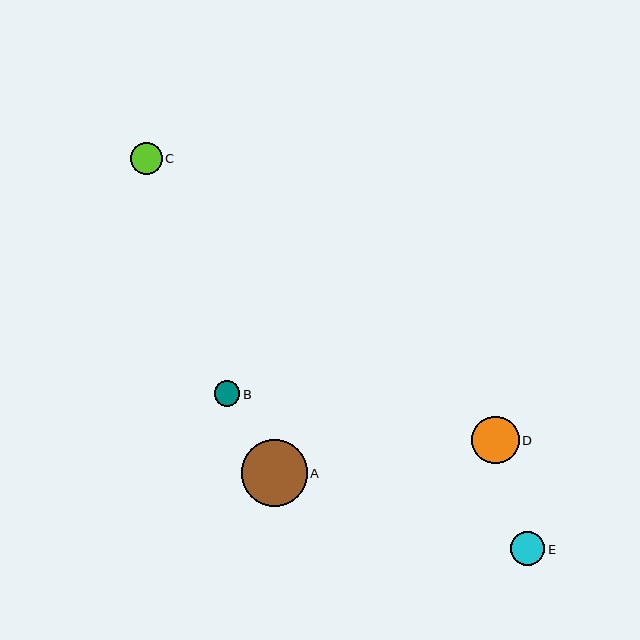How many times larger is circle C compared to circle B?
Circle C is approximately 1.2 times the size of circle B.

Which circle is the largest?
Circle A is the largest with a size of approximately 66 pixels.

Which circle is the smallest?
Circle B is the smallest with a size of approximately 25 pixels.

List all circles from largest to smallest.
From largest to smallest: A, D, E, C, B.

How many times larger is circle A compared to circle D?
Circle A is approximately 1.4 times the size of circle D.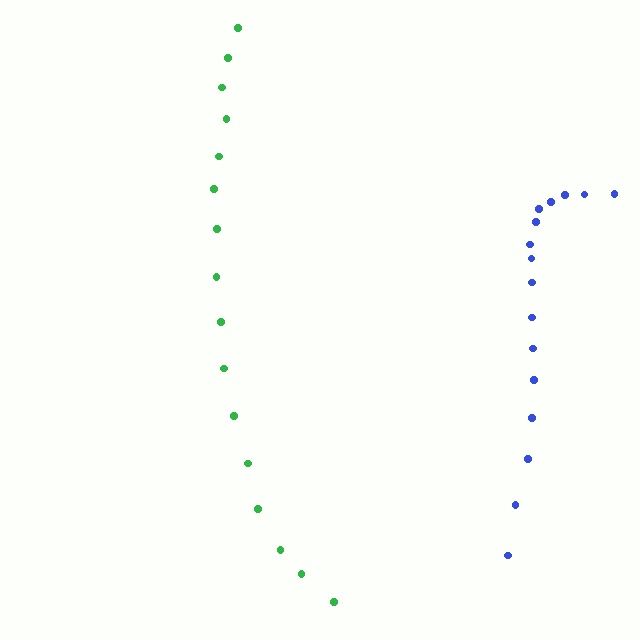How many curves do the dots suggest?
There are 2 distinct paths.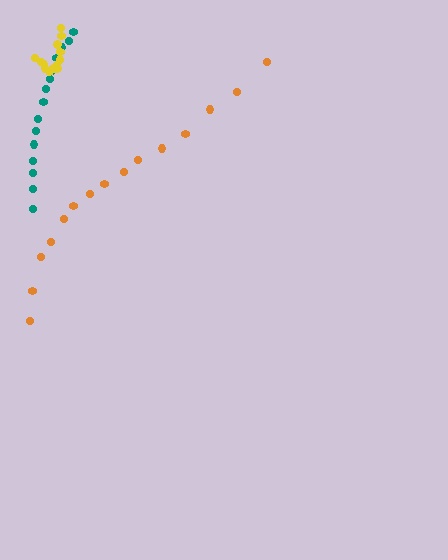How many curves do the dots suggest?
There are 3 distinct paths.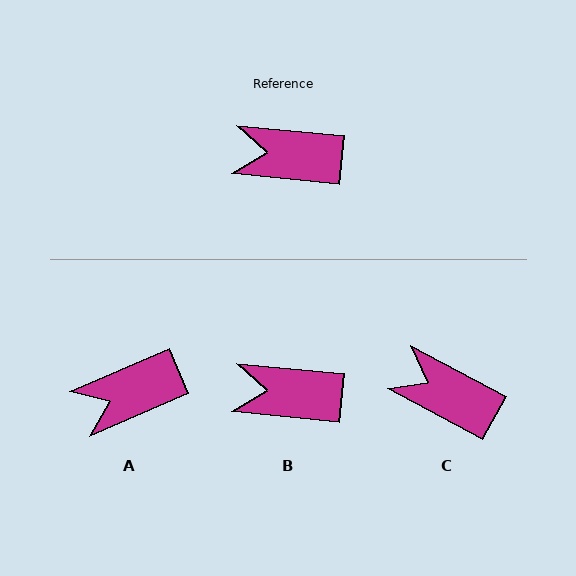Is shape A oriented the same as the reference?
No, it is off by about 29 degrees.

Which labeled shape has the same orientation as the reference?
B.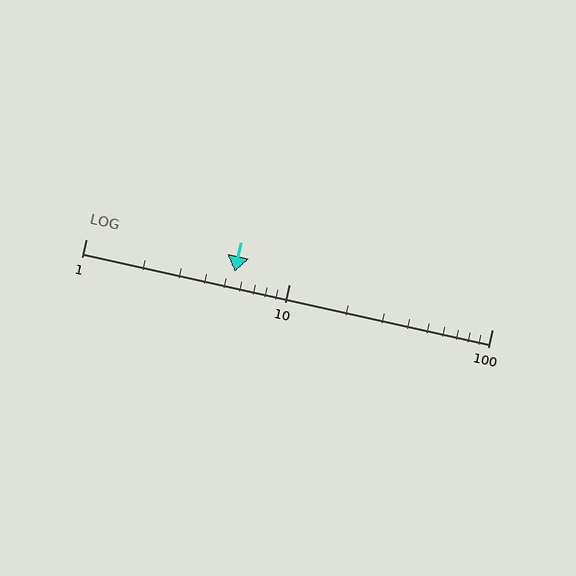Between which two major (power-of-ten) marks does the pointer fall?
The pointer is between 1 and 10.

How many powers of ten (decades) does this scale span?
The scale spans 2 decades, from 1 to 100.